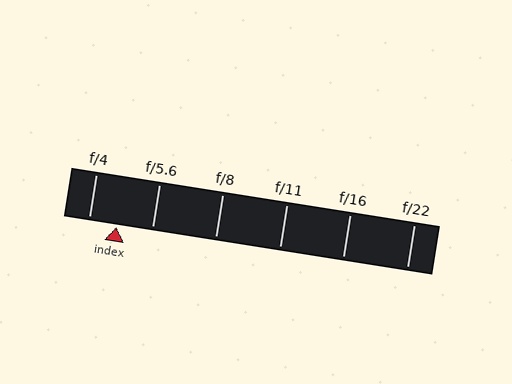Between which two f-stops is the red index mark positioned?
The index mark is between f/4 and f/5.6.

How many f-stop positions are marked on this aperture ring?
There are 6 f-stop positions marked.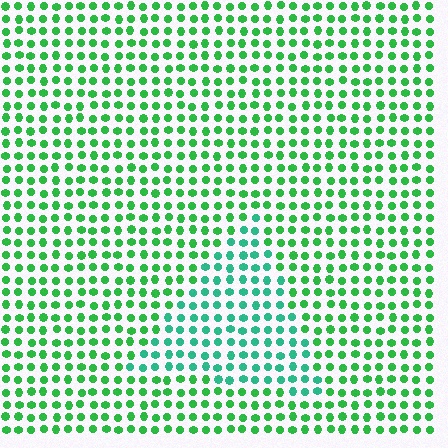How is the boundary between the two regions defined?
The boundary is defined purely by a slight shift in hue (about 30 degrees). Spacing, size, and orientation are identical on both sides.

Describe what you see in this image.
The image is filled with small green elements in a uniform arrangement. A triangle-shaped region is visible where the elements are tinted to a slightly different hue, forming a subtle color boundary.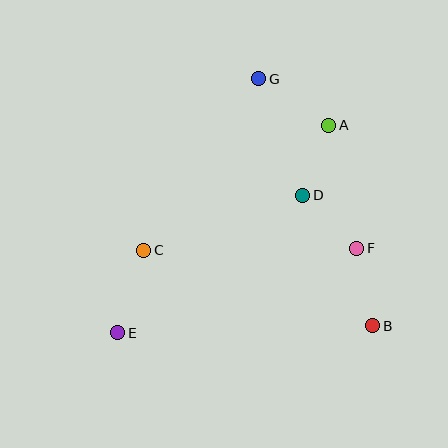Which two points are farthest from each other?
Points A and E are farthest from each other.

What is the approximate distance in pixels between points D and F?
The distance between D and F is approximately 76 pixels.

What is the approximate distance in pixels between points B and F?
The distance between B and F is approximately 79 pixels.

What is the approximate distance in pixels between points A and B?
The distance between A and B is approximately 205 pixels.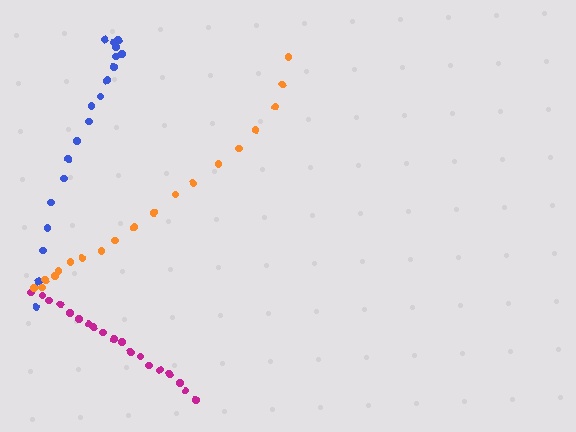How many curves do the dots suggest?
There are 3 distinct paths.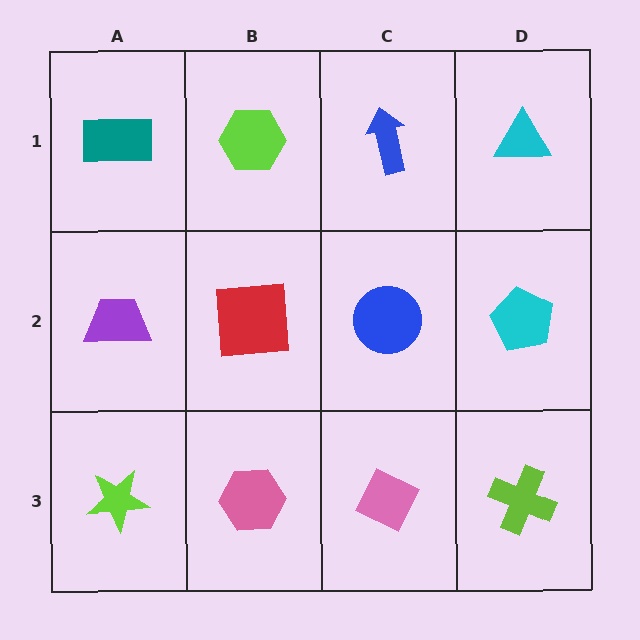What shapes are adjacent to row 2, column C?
A blue arrow (row 1, column C), a pink diamond (row 3, column C), a red square (row 2, column B), a cyan pentagon (row 2, column D).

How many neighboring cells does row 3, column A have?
2.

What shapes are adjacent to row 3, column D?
A cyan pentagon (row 2, column D), a pink diamond (row 3, column C).